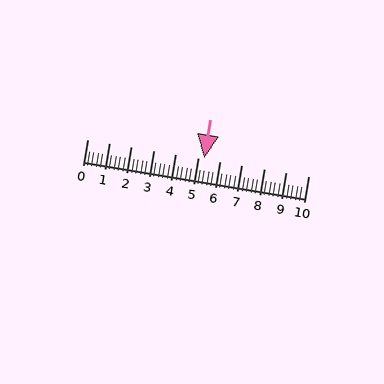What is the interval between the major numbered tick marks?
The major tick marks are spaced 1 units apart.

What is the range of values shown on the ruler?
The ruler shows values from 0 to 10.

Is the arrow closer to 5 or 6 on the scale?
The arrow is closer to 5.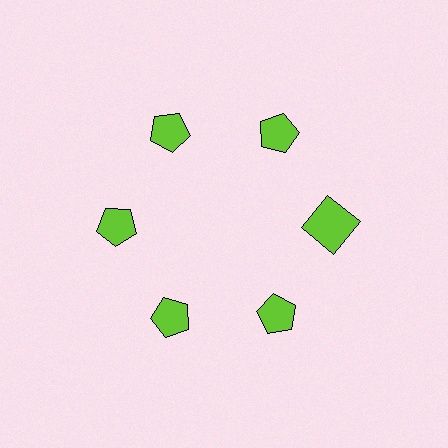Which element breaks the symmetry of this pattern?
The lime square at roughly the 3 o'clock position breaks the symmetry. All other shapes are lime pentagons.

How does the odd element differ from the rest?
It has a different shape: square instead of pentagon.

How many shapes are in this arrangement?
There are 6 shapes arranged in a ring pattern.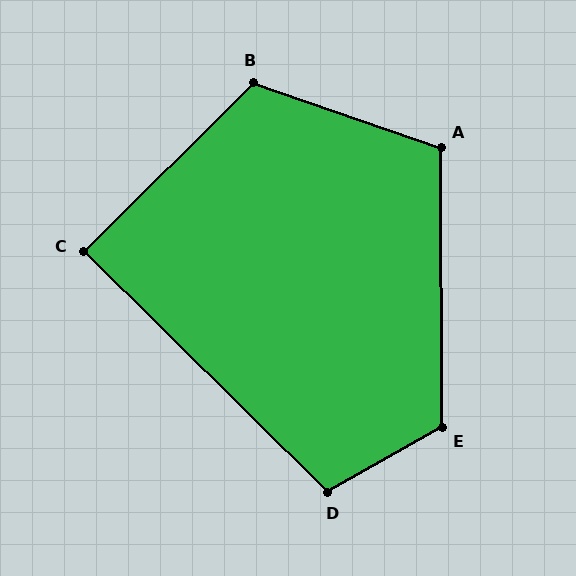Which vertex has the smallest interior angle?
C, at approximately 89 degrees.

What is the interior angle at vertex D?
Approximately 106 degrees (obtuse).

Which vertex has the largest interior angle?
E, at approximately 119 degrees.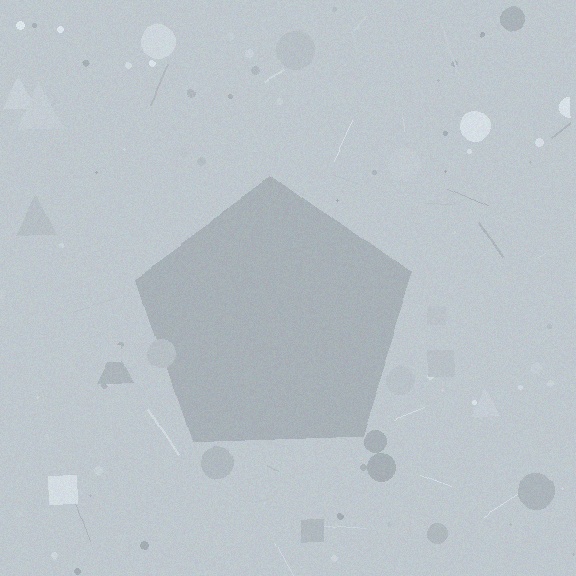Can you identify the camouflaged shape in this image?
The camouflaged shape is a pentagon.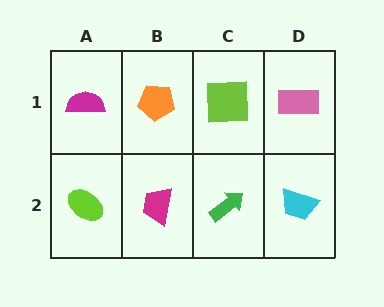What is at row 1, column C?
A lime square.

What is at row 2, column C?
A green arrow.